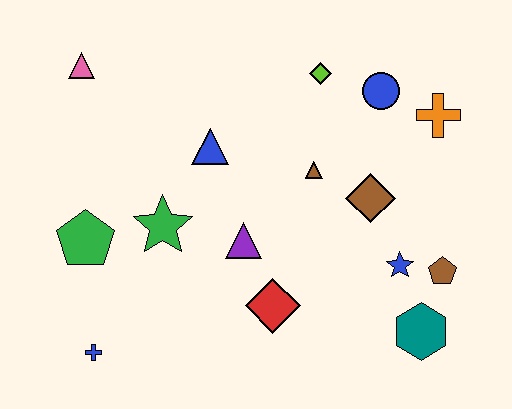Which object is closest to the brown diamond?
The brown triangle is closest to the brown diamond.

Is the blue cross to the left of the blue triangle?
Yes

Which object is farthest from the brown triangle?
The blue cross is farthest from the brown triangle.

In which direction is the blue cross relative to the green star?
The blue cross is below the green star.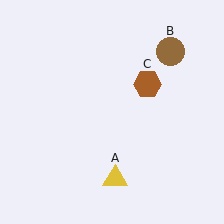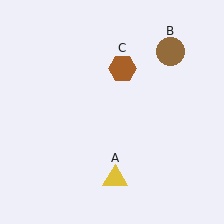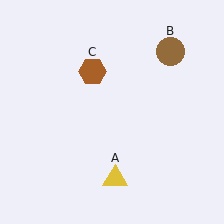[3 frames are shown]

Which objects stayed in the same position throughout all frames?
Yellow triangle (object A) and brown circle (object B) remained stationary.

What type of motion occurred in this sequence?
The brown hexagon (object C) rotated counterclockwise around the center of the scene.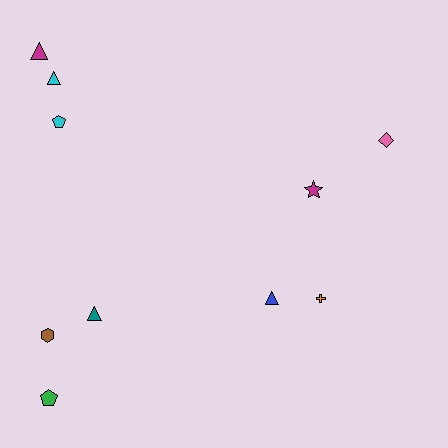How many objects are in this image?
There are 10 objects.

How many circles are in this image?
There are no circles.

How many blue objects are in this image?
There is 1 blue object.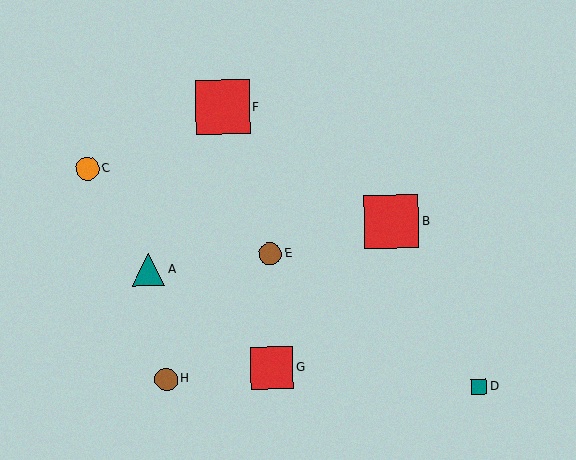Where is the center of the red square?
The center of the red square is at (222, 107).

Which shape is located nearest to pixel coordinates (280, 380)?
The red square (labeled G) at (272, 368) is nearest to that location.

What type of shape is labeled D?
Shape D is a teal square.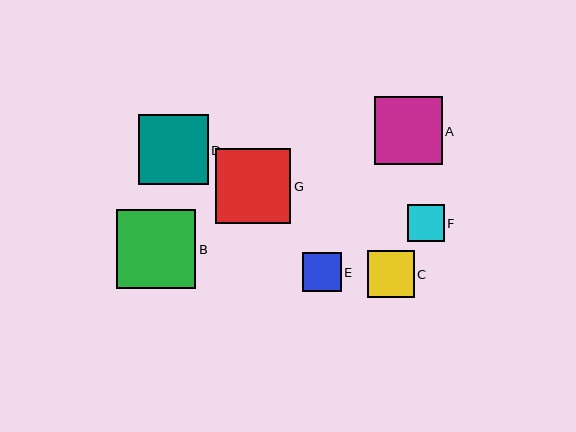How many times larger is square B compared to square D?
Square B is approximately 1.1 times the size of square D.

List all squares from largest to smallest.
From largest to smallest: B, G, D, A, C, E, F.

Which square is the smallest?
Square F is the smallest with a size of approximately 37 pixels.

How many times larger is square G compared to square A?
Square G is approximately 1.1 times the size of square A.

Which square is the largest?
Square B is the largest with a size of approximately 79 pixels.